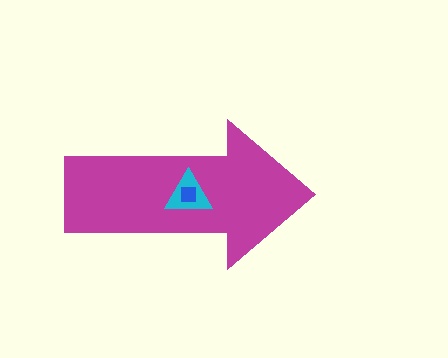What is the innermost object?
The blue square.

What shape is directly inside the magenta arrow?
The cyan triangle.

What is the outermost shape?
The magenta arrow.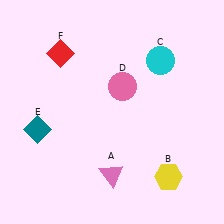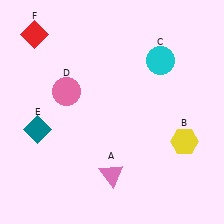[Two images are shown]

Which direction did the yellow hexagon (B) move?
The yellow hexagon (B) moved up.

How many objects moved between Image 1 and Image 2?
3 objects moved between the two images.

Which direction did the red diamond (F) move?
The red diamond (F) moved left.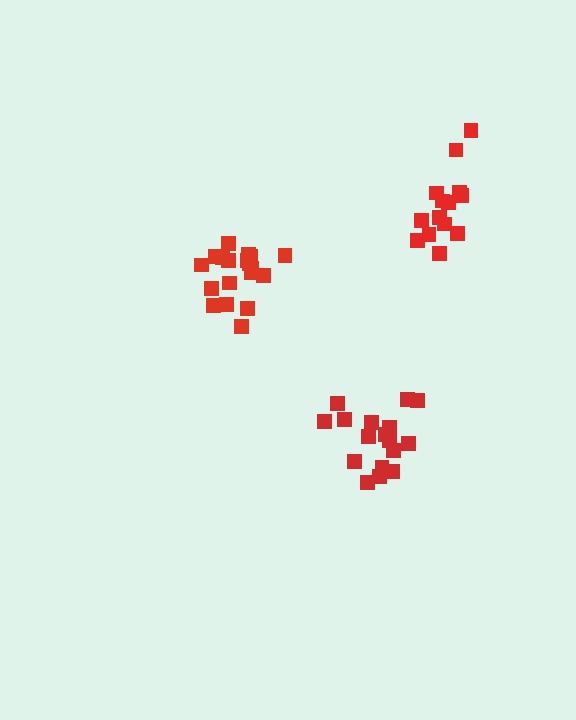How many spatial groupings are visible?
There are 3 spatial groupings.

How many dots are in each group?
Group 1: 18 dots, Group 2: 14 dots, Group 3: 19 dots (51 total).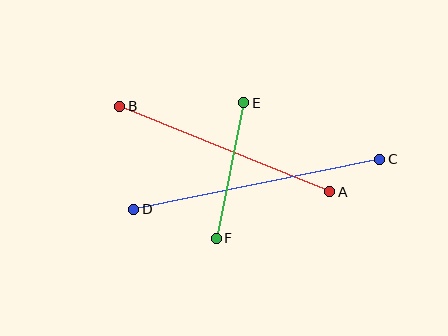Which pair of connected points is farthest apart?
Points C and D are farthest apart.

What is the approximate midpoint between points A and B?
The midpoint is at approximately (225, 149) pixels.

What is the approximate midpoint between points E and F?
The midpoint is at approximately (230, 170) pixels.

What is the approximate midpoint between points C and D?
The midpoint is at approximately (257, 184) pixels.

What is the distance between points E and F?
The distance is approximately 138 pixels.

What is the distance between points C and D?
The distance is approximately 251 pixels.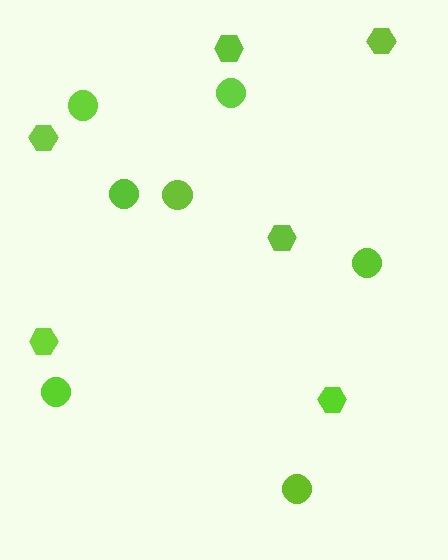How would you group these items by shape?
There are 2 groups: one group of hexagons (6) and one group of circles (7).